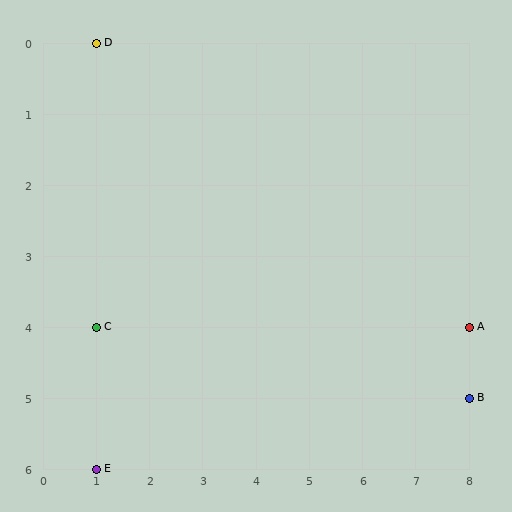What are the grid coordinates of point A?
Point A is at grid coordinates (8, 4).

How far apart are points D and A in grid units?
Points D and A are 7 columns and 4 rows apart (about 8.1 grid units diagonally).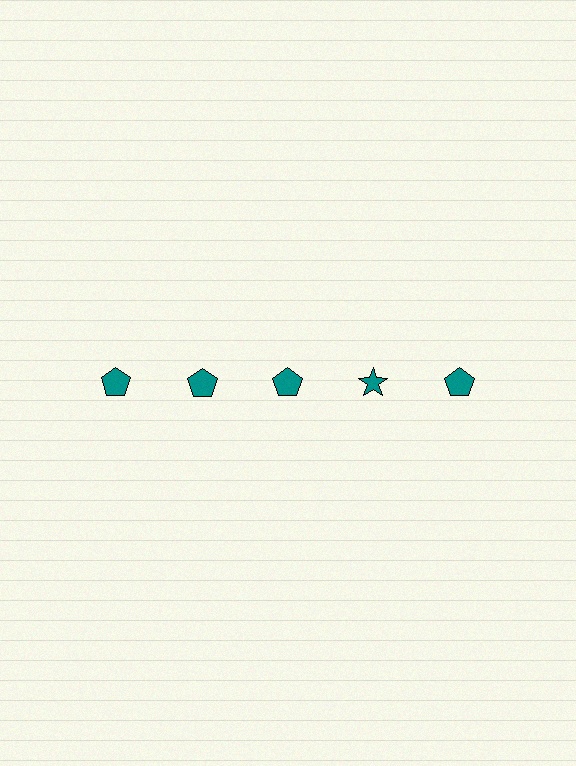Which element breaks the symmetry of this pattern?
The teal star in the top row, second from right column breaks the symmetry. All other shapes are teal pentagons.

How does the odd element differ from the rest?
It has a different shape: star instead of pentagon.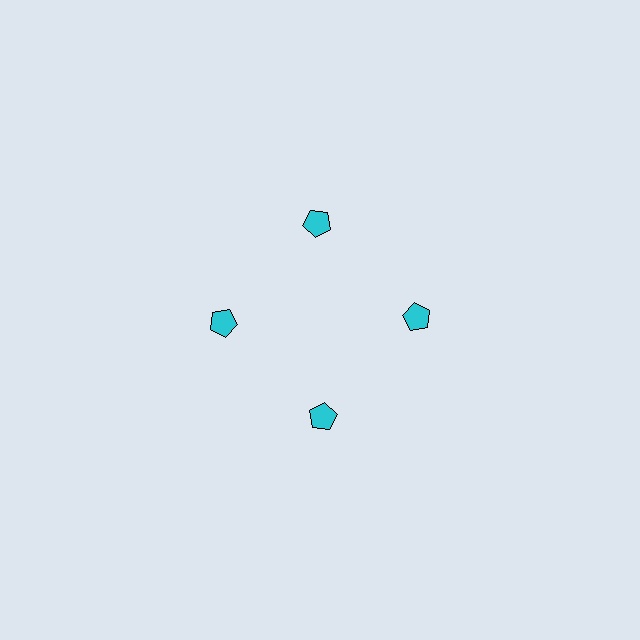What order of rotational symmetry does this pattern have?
This pattern has 4-fold rotational symmetry.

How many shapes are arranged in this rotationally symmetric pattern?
There are 4 shapes, arranged in 4 groups of 1.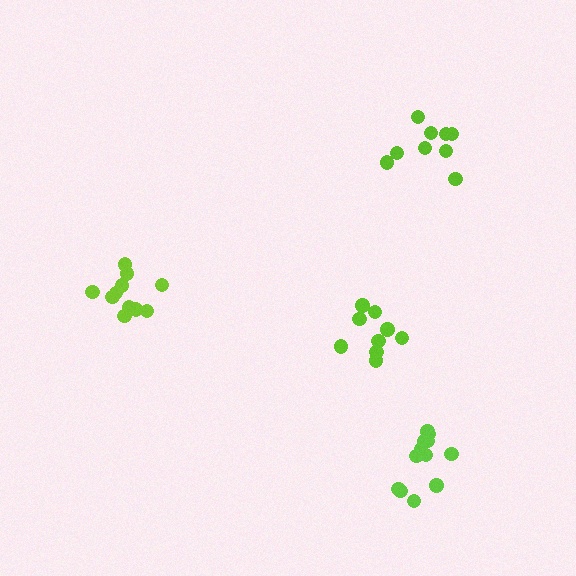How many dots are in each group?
Group 1: 11 dots, Group 2: 9 dots, Group 3: 9 dots, Group 4: 12 dots (41 total).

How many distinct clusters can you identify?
There are 4 distinct clusters.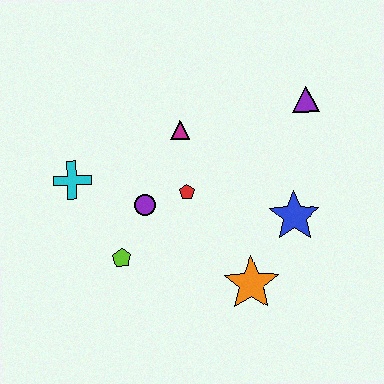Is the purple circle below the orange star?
No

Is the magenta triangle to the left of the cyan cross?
No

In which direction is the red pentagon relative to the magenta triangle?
The red pentagon is below the magenta triangle.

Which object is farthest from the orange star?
The cyan cross is farthest from the orange star.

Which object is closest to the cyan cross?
The purple circle is closest to the cyan cross.